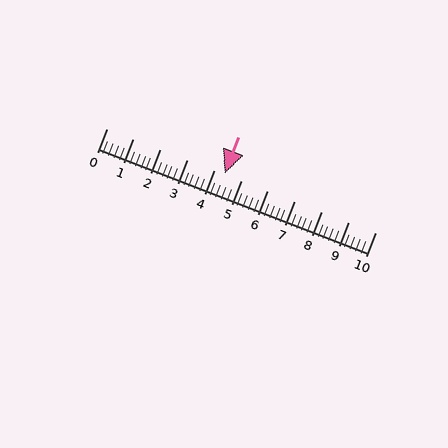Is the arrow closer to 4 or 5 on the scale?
The arrow is closer to 4.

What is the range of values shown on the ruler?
The ruler shows values from 0 to 10.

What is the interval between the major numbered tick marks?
The major tick marks are spaced 1 units apart.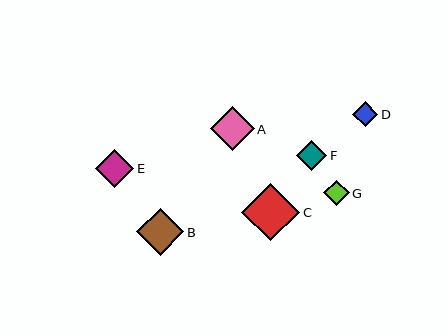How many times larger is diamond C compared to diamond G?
Diamond C is approximately 2.3 times the size of diamond G.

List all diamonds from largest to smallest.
From largest to smallest: C, B, A, E, F, G, D.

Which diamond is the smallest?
Diamond D is the smallest with a size of approximately 25 pixels.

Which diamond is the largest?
Diamond C is the largest with a size of approximately 58 pixels.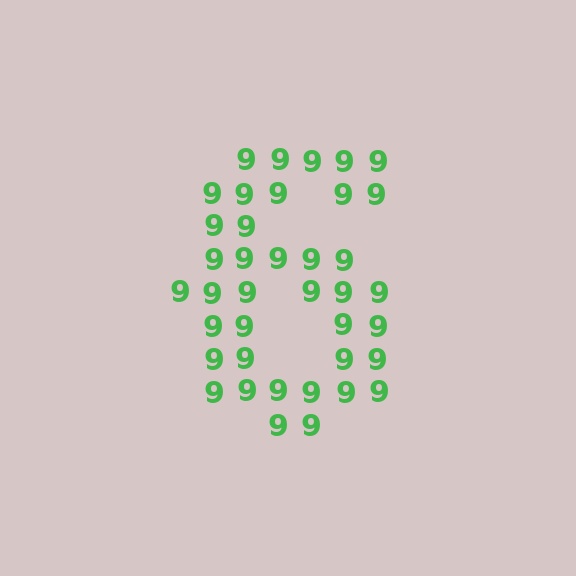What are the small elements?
The small elements are digit 9's.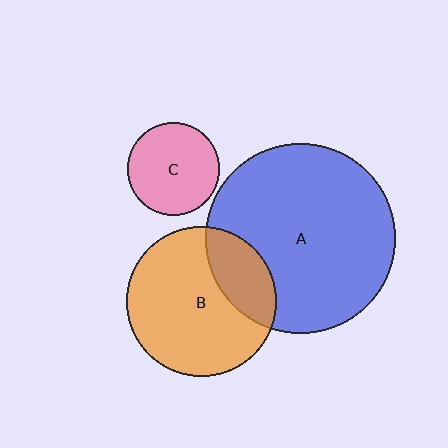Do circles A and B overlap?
Yes.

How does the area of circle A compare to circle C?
Approximately 4.2 times.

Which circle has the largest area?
Circle A (blue).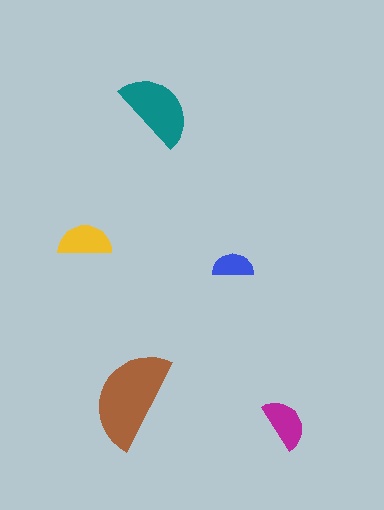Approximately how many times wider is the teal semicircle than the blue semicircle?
About 2 times wider.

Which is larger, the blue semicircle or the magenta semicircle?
The magenta one.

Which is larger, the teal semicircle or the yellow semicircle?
The teal one.